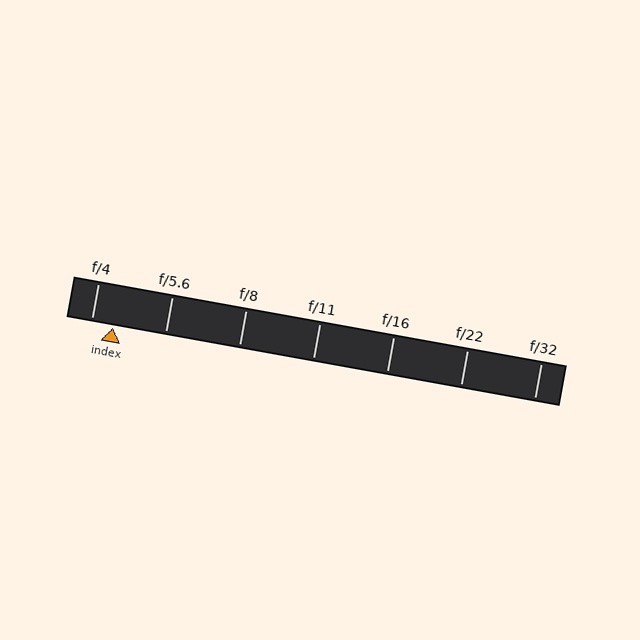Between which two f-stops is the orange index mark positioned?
The index mark is between f/4 and f/5.6.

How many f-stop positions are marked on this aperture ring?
There are 7 f-stop positions marked.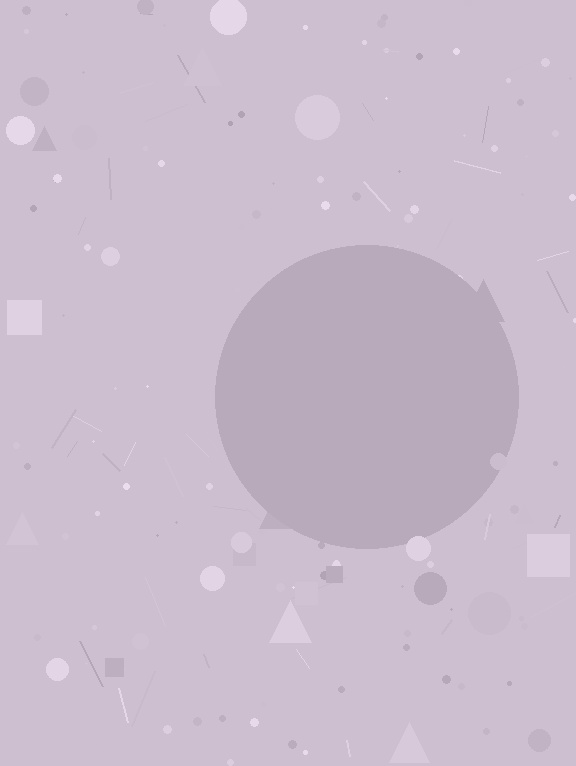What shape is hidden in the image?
A circle is hidden in the image.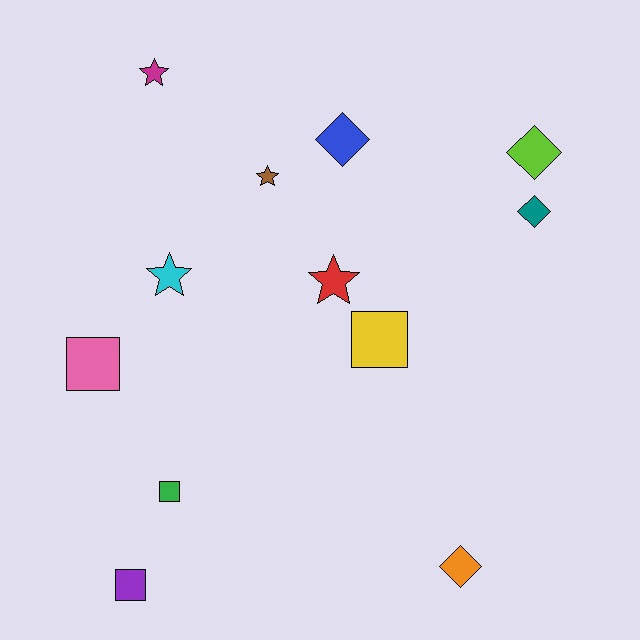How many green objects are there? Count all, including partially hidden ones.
There is 1 green object.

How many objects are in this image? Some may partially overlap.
There are 12 objects.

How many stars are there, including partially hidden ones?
There are 4 stars.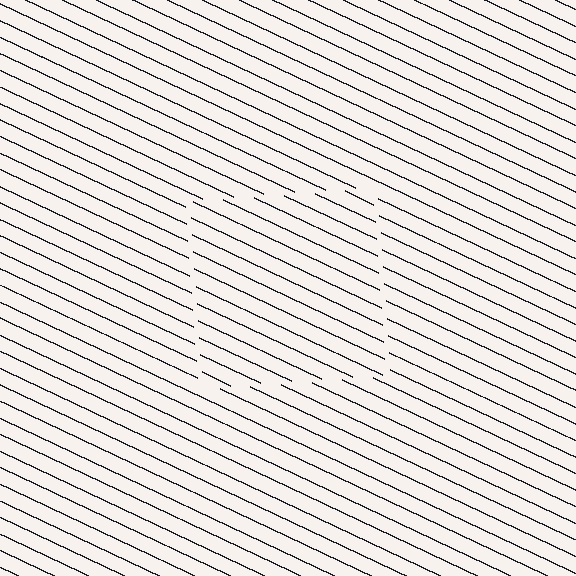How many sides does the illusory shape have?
4 sides — the line-ends trace a square.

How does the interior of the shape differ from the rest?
The interior of the shape contains the same grating, shifted by half a period — the contour is defined by the phase discontinuity where line-ends from the inner and outer gratings abut.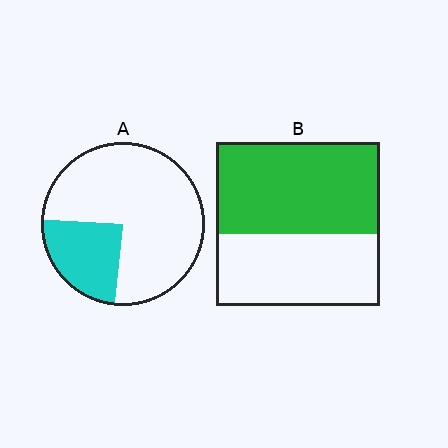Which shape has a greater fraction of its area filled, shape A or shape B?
Shape B.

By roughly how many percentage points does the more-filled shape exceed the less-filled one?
By roughly 30 percentage points (B over A).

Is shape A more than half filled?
No.